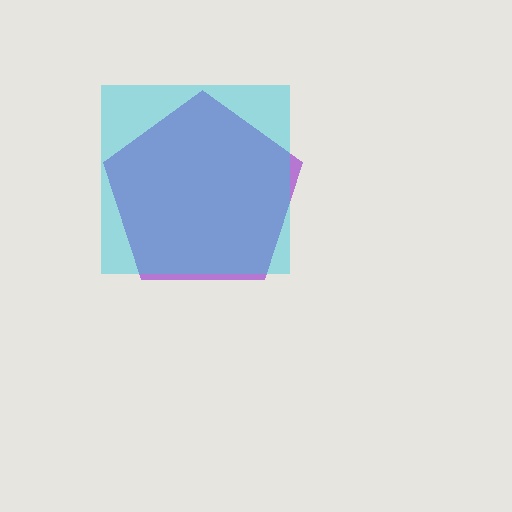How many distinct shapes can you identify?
There are 2 distinct shapes: a purple pentagon, a cyan square.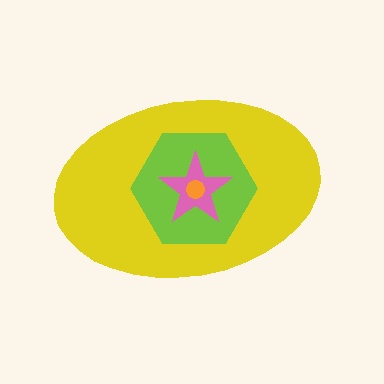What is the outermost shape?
The yellow ellipse.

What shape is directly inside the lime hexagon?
The pink star.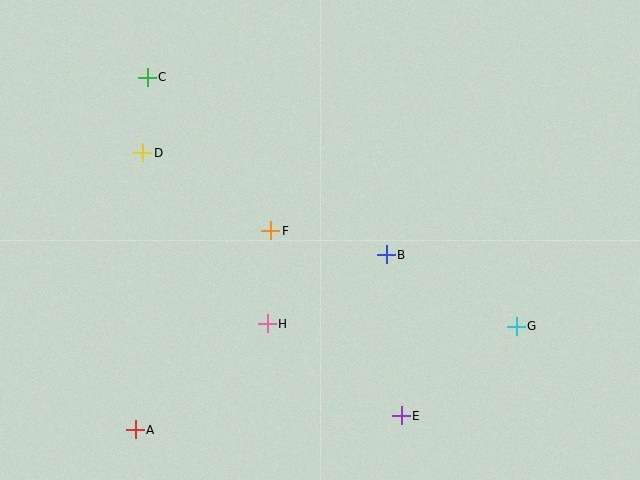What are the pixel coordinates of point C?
Point C is at (147, 77).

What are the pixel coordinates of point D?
Point D is at (143, 153).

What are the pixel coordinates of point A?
Point A is at (135, 430).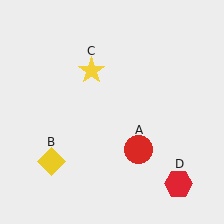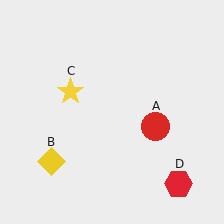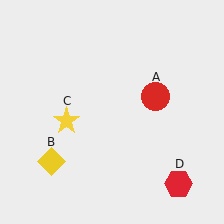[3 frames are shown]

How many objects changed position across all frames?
2 objects changed position: red circle (object A), yellow star (object C).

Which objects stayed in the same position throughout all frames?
Yellow diamond (object B) and red hexagon (object D) remained stationary.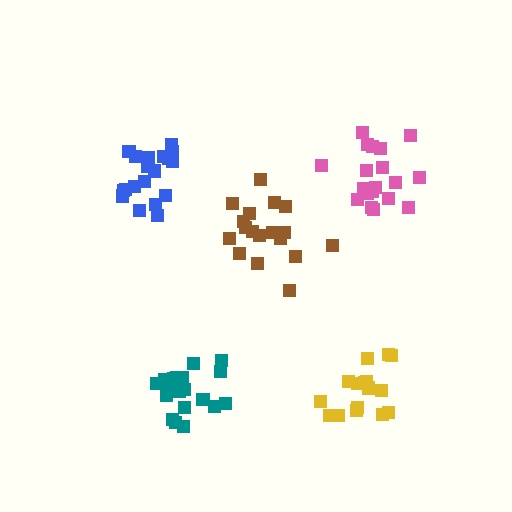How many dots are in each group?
Group 1: 20 dots, Group 2: 21 dots, Group 3: 19 dots, Group 4: 18 dots, Group 5: 16 dots (94 total).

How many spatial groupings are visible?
There are 5 spatial groupings.